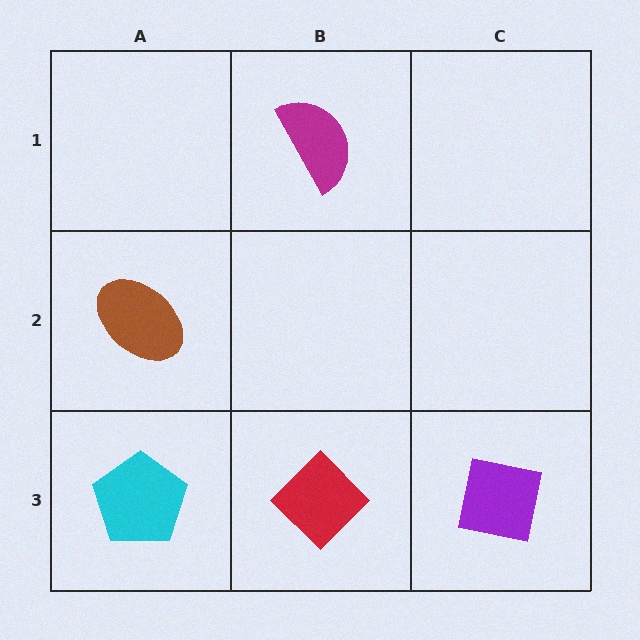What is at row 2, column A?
A brown ellipse.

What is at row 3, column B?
A red diamond.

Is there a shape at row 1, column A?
No, that cell is empty.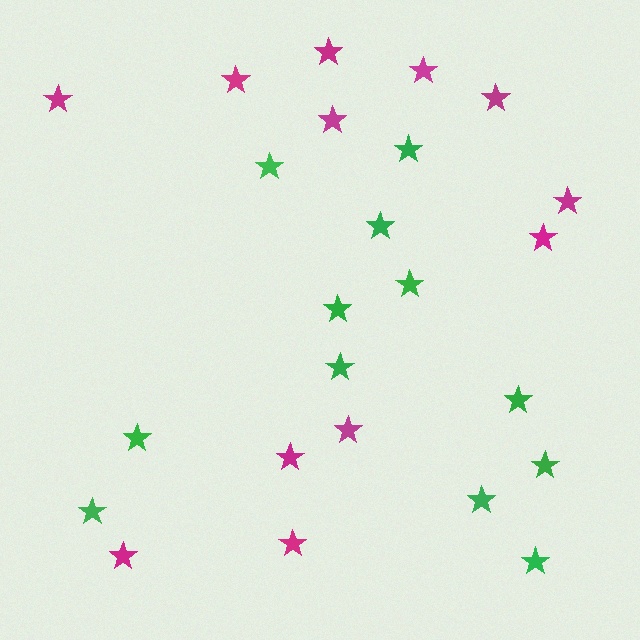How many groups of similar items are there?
There are 2 groups: one group of magenta stars (12) and one group of green stars (12).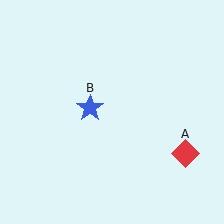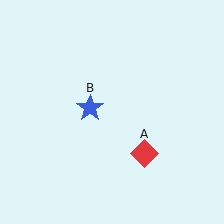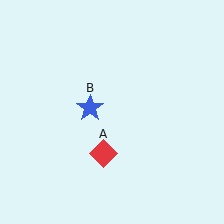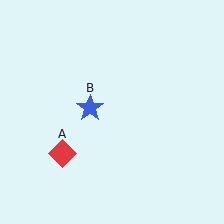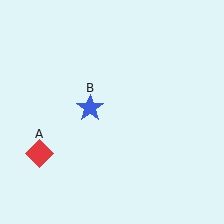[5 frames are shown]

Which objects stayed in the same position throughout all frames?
Blue star (object B) remained stationary.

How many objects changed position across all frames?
1 object changed position: red diamond (object A).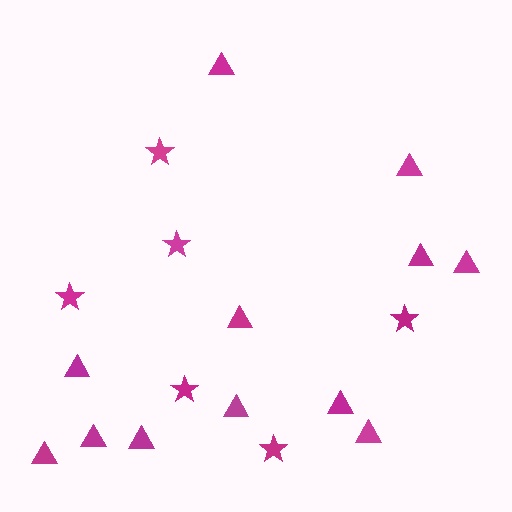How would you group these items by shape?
There are 2 groups: one group of stars (6) and one group of triangles (12).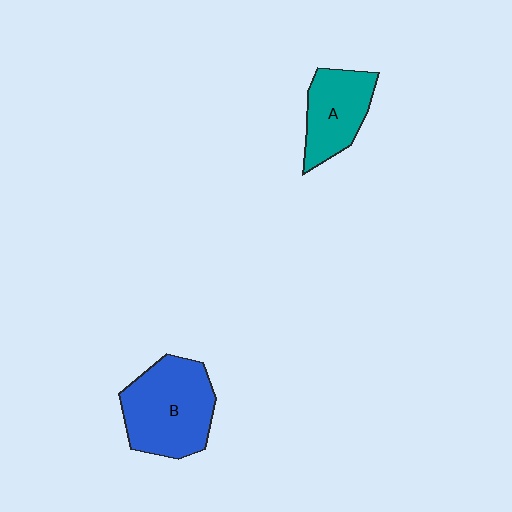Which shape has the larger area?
Shape B (blue).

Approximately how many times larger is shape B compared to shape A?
Approximately 1.5 times.